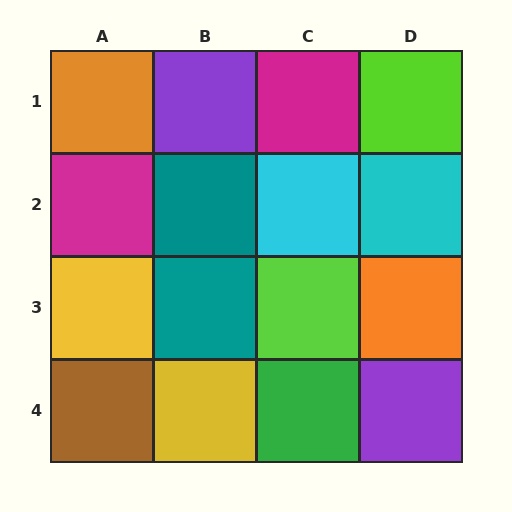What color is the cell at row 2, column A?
Magenta.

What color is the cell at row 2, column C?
Cyan.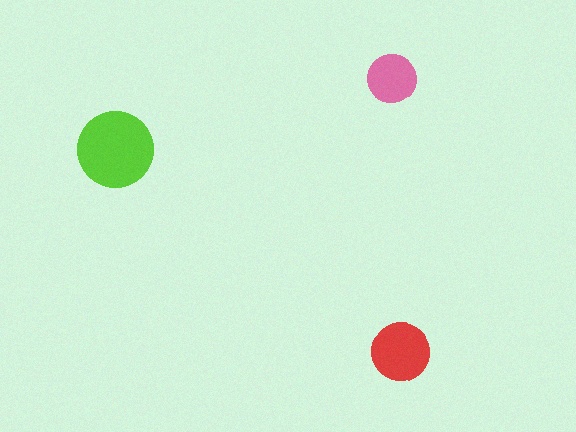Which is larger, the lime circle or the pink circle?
The lime one.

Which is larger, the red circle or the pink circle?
The red one.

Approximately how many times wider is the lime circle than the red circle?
About 1.5 times wider.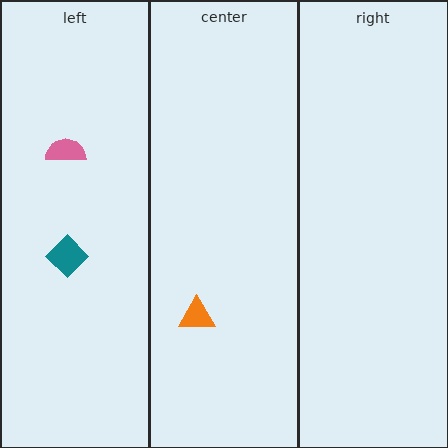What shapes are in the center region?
The orange triangle.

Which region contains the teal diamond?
The left region.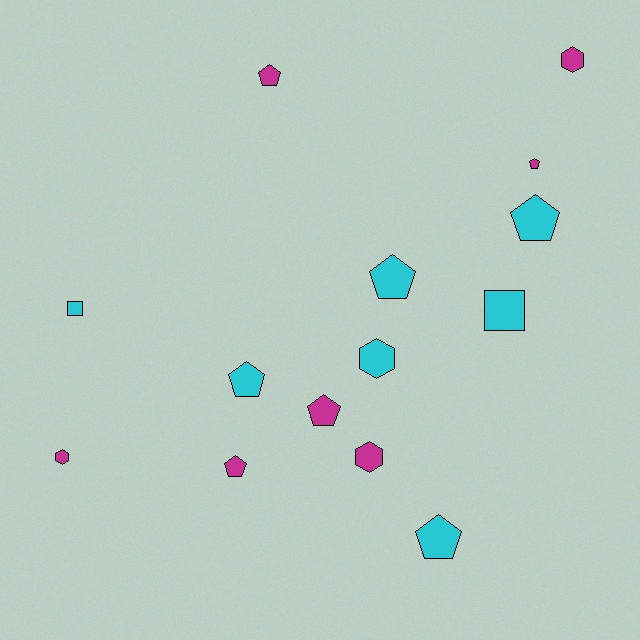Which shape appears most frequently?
Pentagon, with 8 objects.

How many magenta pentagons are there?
There are 4 magenta pentagons.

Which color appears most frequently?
Magenta, with 7 objects.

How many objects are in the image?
There are 14 objects.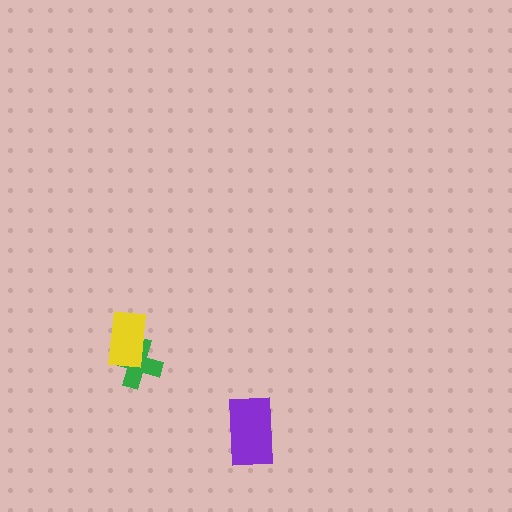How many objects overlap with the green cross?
1 object overlaps with the green cross.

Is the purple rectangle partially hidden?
No, no other shape covers it.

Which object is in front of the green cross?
The yellow rectangle is in front of the green cross.